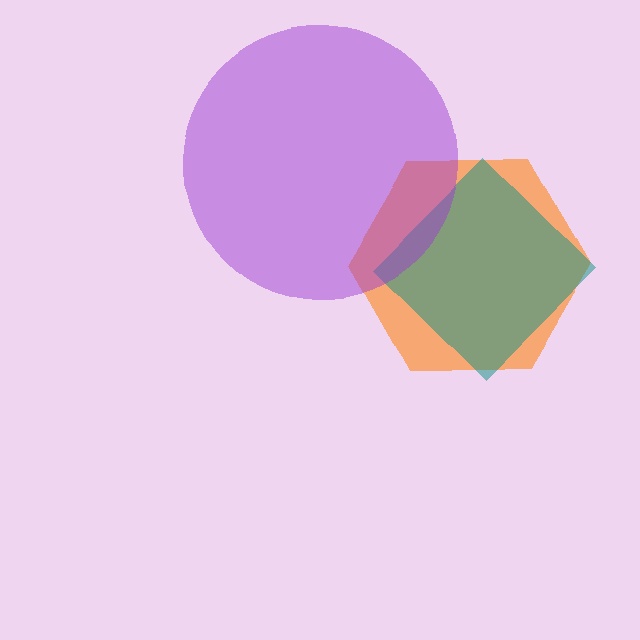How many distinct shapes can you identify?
There are 3 distinct shapes: an orange hexagon, a teal diamond, a purple circle.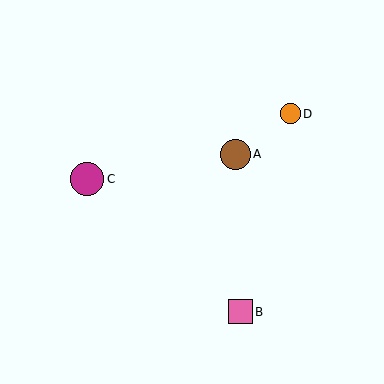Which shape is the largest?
The magenta circle (labeled C) is the largest.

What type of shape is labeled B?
Shape B is a pink square.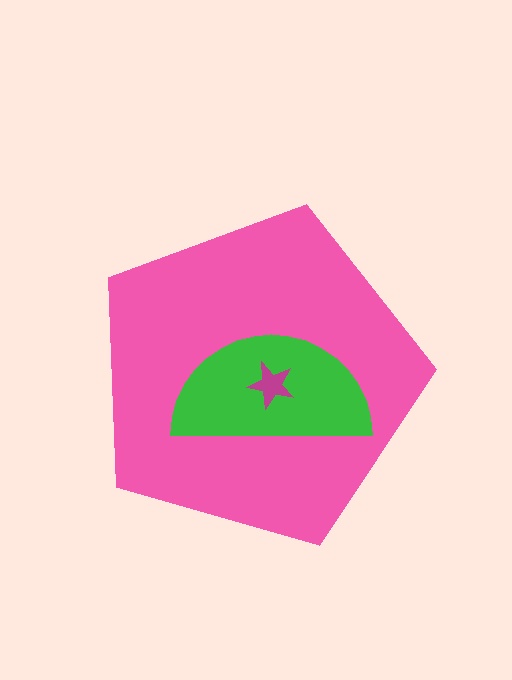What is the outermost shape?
The pink pentagon.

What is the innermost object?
The magenta star.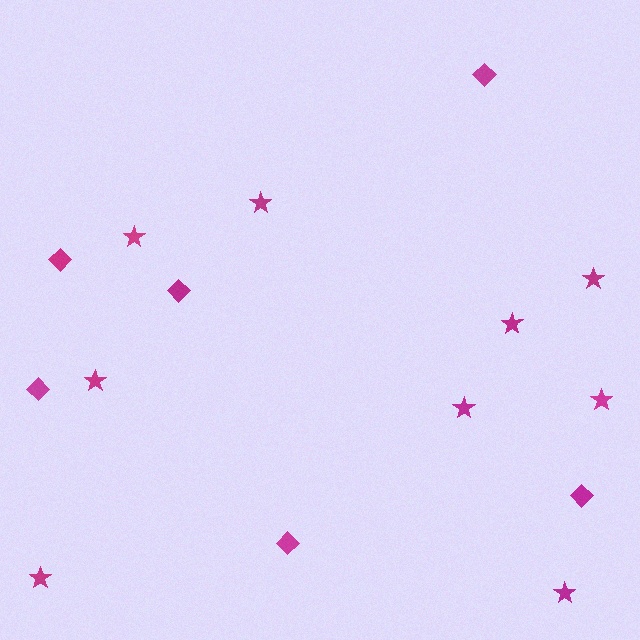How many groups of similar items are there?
There are 2 groups: one group of diamonds (6) and one group of stars (9).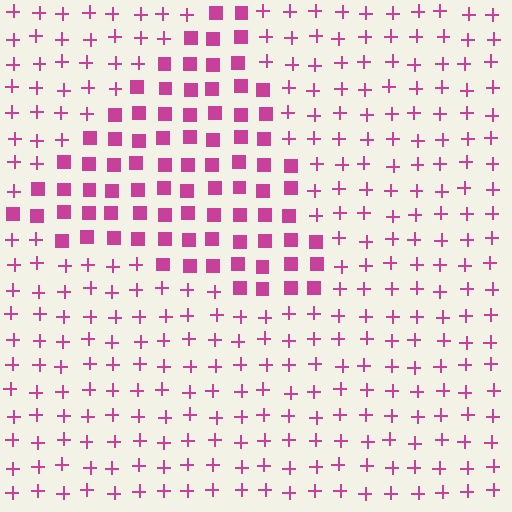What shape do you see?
I see a triangle.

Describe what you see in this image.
The image is filled with small magenta elements arranged in a uniform grid. A triangle-shaped region contains squares, while the surrounding area contains plus signs. The boundary is defined purely by the change in element shape.